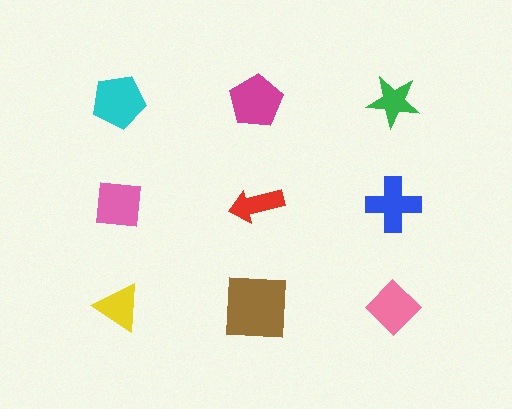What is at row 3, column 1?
A yellow triangle.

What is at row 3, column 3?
A pink diamond.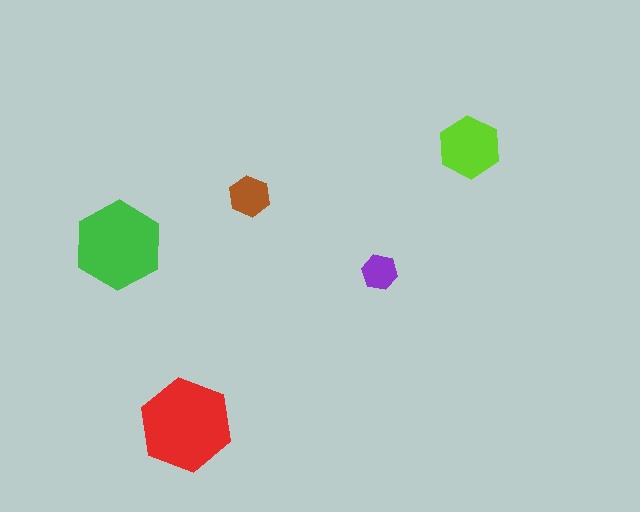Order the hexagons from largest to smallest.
the red one, the green one, the lime one, the brown one, the purple one.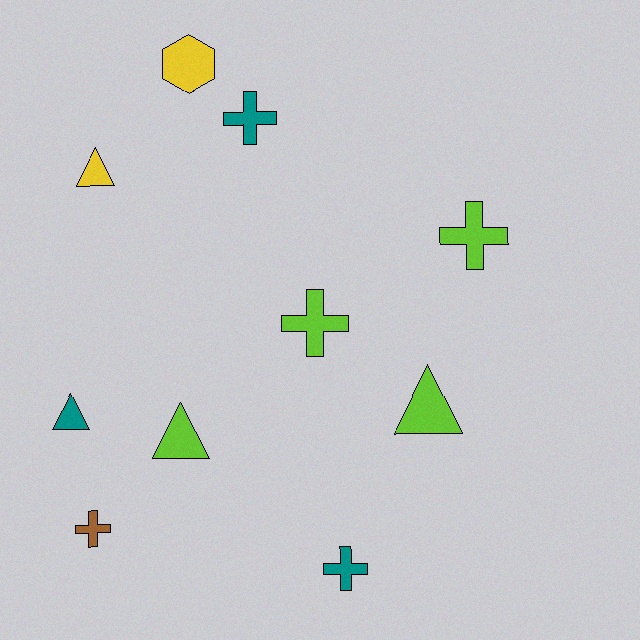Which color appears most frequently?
Lime, with 4 objects.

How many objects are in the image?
There are 10 objects.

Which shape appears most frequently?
Cross, with 5 objects.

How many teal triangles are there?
There is 1 teal triangle.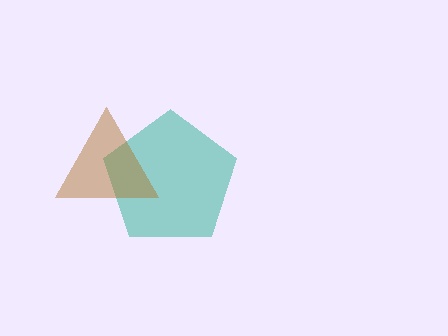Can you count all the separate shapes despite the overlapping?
Yes, there are 2 separate shapes.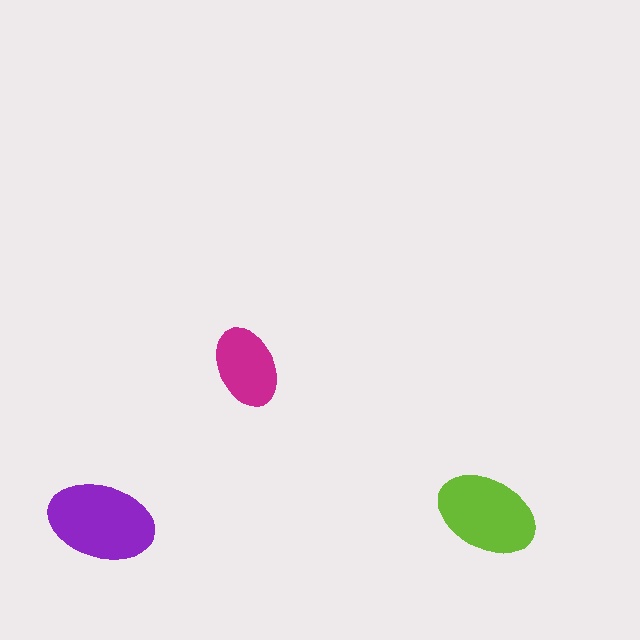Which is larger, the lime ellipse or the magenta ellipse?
The lime one.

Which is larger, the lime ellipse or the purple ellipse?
The purple one.